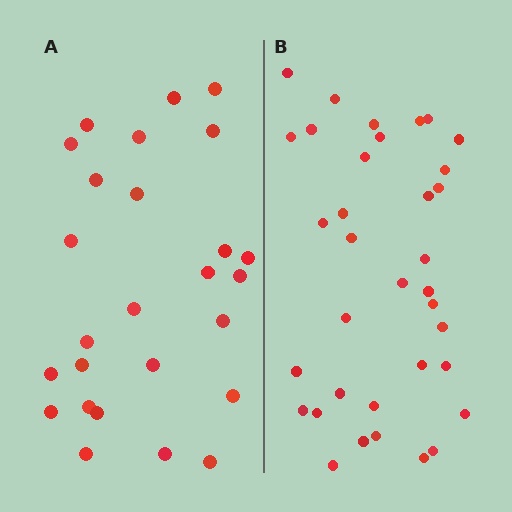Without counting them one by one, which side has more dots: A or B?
Region B (the right region) has more dots.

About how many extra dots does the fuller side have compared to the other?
Region B has roughly 8 or so more dots than region A.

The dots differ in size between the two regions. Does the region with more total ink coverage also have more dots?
No. Region A has more total ink coverage because its dots are larger, but region B actually contains more individual dots. Total area can be misleading — the number of items is what matters here.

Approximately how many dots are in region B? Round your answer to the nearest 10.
About 40 dots. (The exact count is 35, which rounds to 40.)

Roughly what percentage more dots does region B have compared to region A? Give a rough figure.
About 35% more.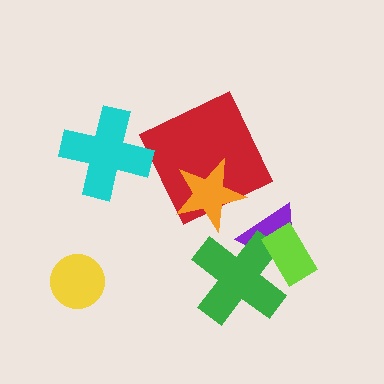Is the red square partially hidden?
Yes, it is partially covered by another shape.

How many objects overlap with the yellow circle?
0 objects overlap with the yellow circle.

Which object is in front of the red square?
The orange star is in front of the red square.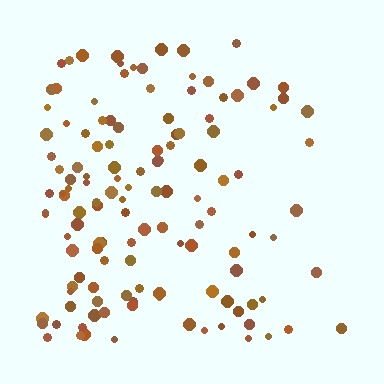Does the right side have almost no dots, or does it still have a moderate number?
Still a moderate number, just noticeably fewer than the left.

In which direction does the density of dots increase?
From right to left, with the left side densest.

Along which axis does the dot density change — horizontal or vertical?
Horizontal.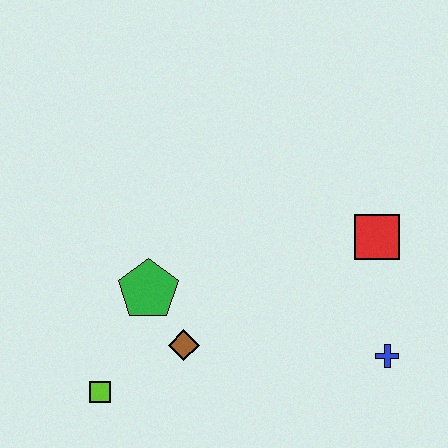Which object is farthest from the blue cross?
The lime square is farthest from the blue cross.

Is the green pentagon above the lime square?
Yes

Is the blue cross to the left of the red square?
No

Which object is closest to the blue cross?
The red square is closest to the blue cross.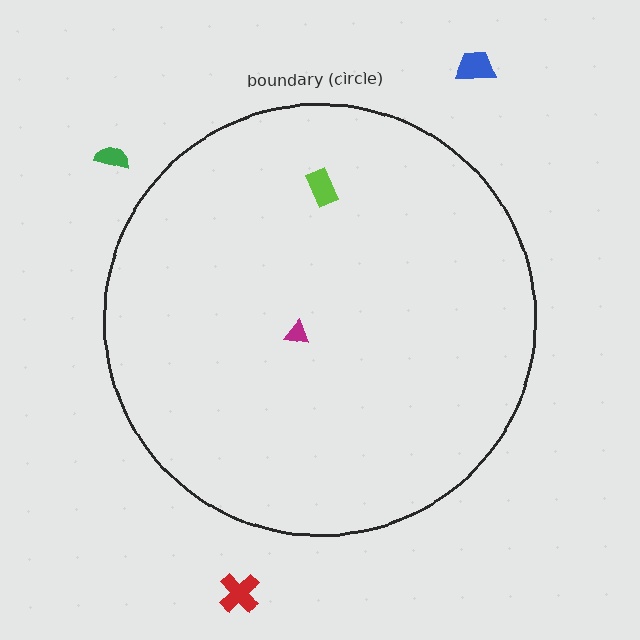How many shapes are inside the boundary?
2 inside, 3 outside.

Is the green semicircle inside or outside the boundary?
Outside.